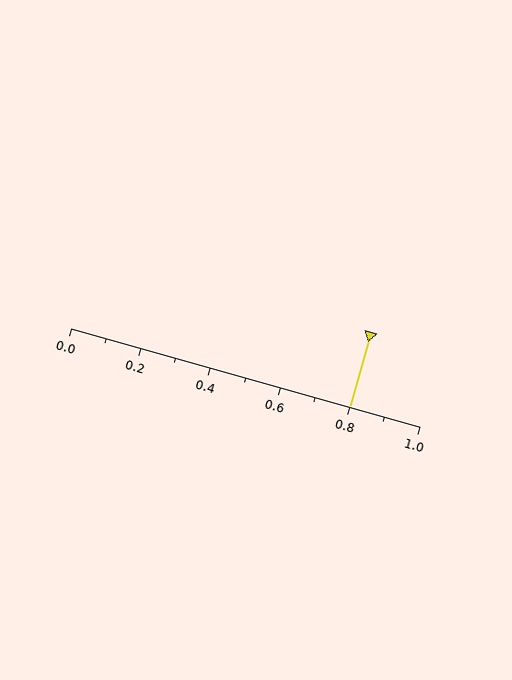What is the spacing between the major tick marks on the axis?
The major ticks are spaced 0.2 apart.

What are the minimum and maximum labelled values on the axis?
The axis runs from 0.0 to 1.0.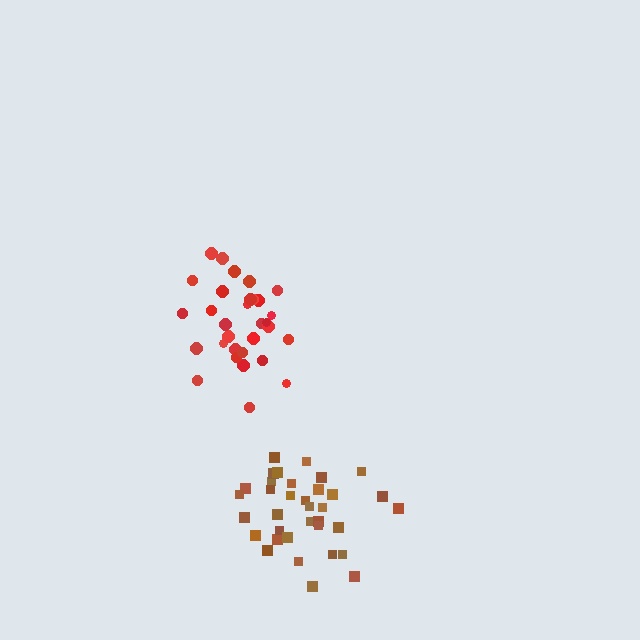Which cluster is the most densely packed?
Brown.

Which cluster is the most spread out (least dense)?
Red.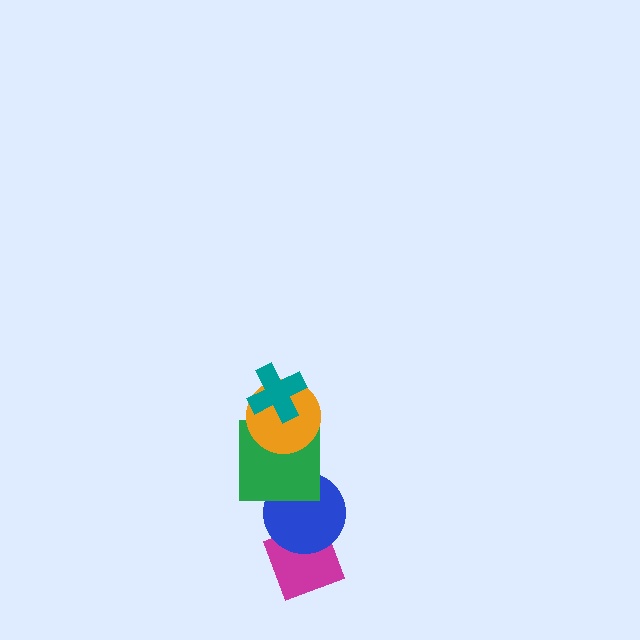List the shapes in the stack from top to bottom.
From top to bottom: the teal cross, the orange circle, the green square, the blue circle, the magenta diamond.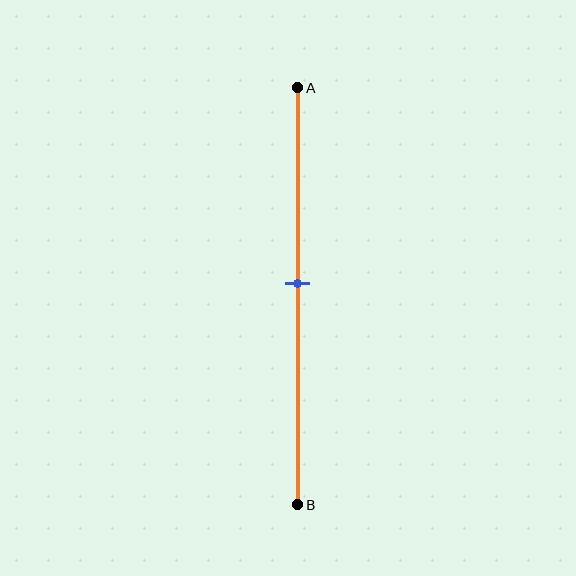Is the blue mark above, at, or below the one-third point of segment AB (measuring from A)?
The blue mark is below the one-third point of segment AB.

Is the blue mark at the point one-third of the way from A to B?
No, the mark is at about 45% from A, not at the 33% one-third point.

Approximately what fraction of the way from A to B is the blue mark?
The blue mark is approximately 45% of the way from A to B.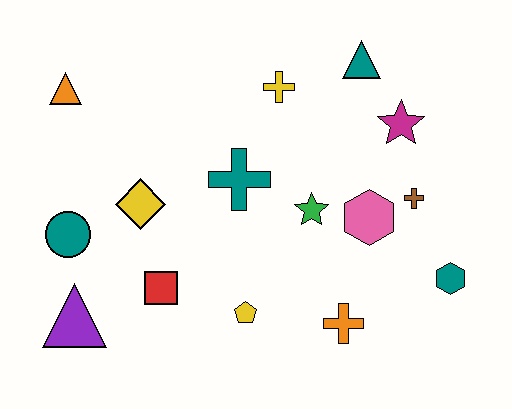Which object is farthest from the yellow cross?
The purple triangle is farthest from the yellow cross.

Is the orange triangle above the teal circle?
Yes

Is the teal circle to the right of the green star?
No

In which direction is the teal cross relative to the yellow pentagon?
The teal cross is above the yellow pentagon.